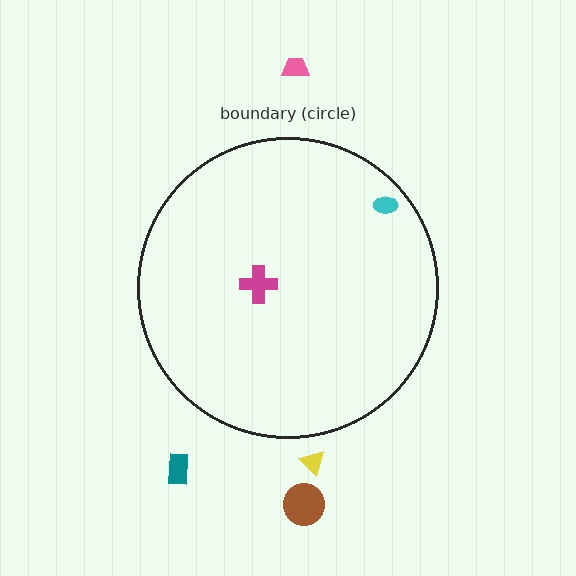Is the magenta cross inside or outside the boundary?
Inside.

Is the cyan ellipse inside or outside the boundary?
Inside.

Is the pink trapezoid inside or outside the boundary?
Outside.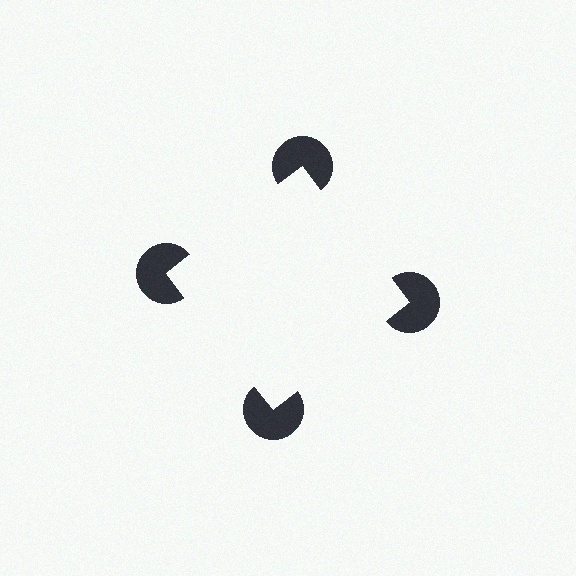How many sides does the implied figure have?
4 sides.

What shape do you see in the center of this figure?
An illusory square — its edges are inferred from the aligned wedge cuts in the pac-man discs, not physically drawn.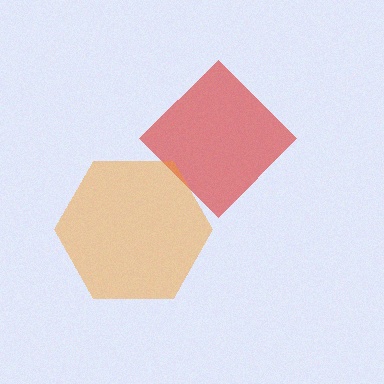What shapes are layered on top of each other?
The layered shapes are: a red diamond, an orange hexagon.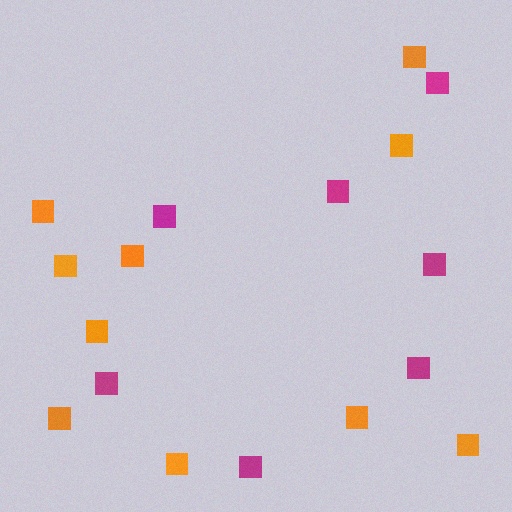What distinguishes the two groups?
There are 2 groups: one group of magenta squares (7) and one group of orange squares (10).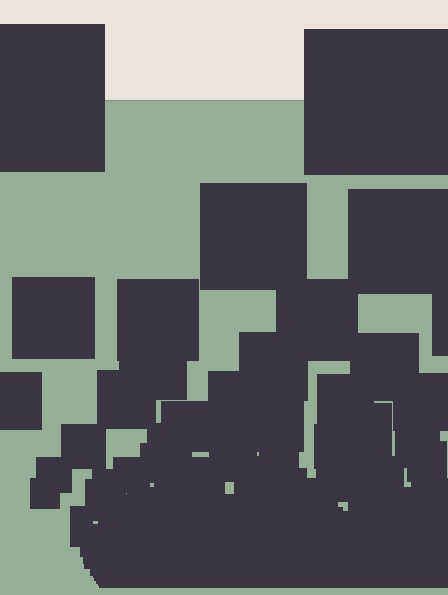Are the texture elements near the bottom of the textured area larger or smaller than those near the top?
Smaller. The gradient is inverted — elements near the bottom are smaller and denser.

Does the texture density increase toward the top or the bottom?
Density increases toward the bottom.